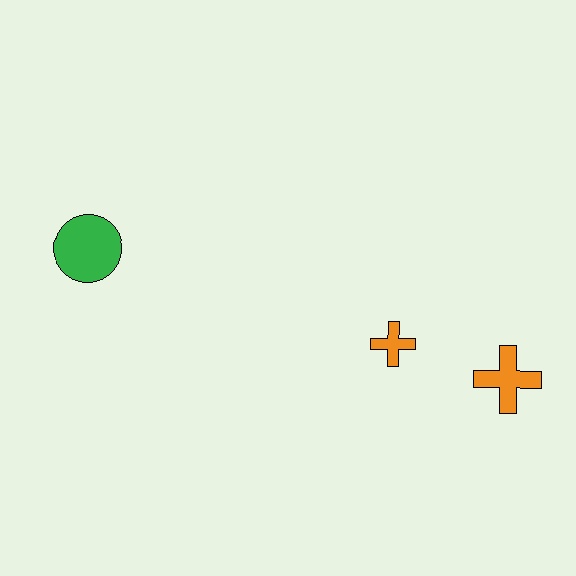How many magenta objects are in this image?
There are no magenta objects.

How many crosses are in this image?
There are 2 crosses.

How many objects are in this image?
There are 3 objects.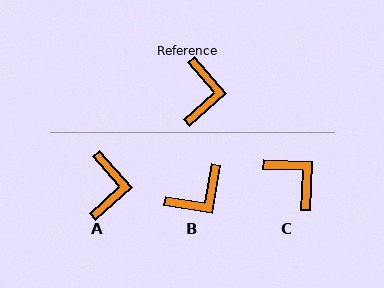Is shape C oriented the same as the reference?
No, it is off by about 46 degrees.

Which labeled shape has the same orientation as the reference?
A.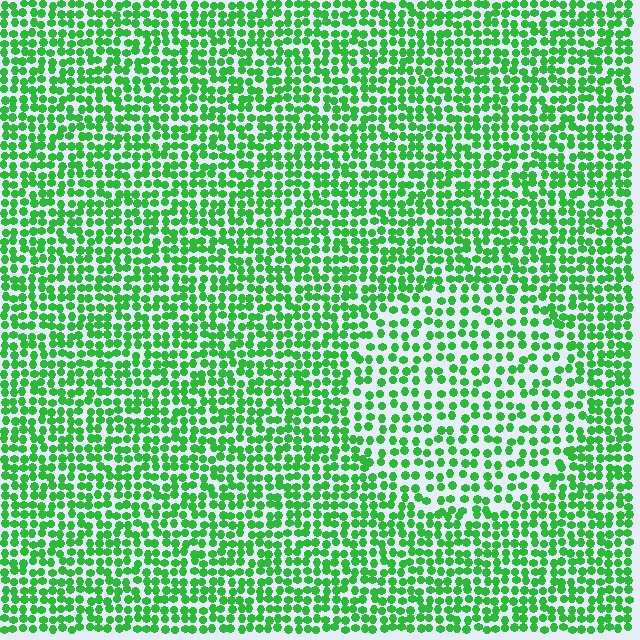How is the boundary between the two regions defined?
The boundary is defined by a change in element density (approximately 1.5x ratio). All elements are the same color, size, and shape.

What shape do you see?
I see a circle.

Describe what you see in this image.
The image contains small green elements arranged at two different densities. A circle-shaped region is visible where the elements are less densely packed than the surrounding area.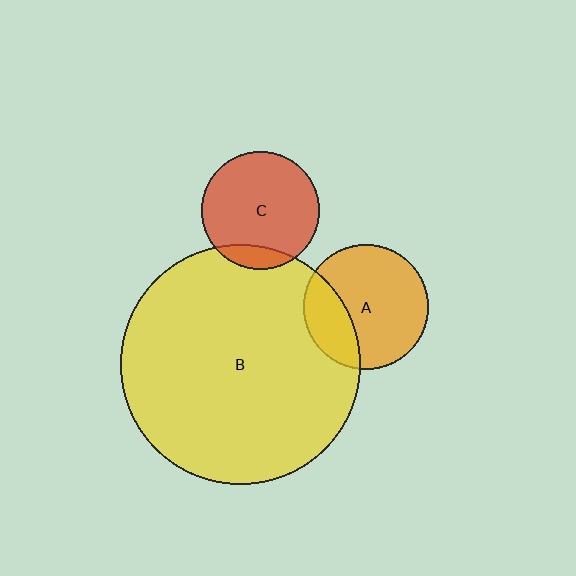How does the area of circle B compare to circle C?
Approximately 4.1 times.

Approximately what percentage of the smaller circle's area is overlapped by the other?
Approximately 10%.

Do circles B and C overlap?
Yes.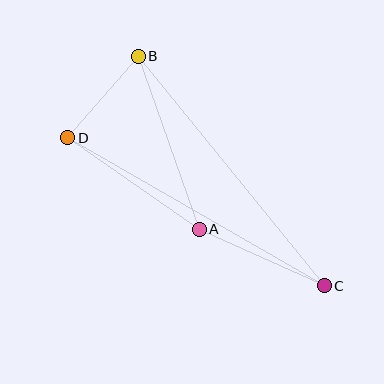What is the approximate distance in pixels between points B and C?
The distance between B and C is approximately 295 pixels.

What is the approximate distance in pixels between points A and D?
The distance between A and D is approximately 160 pixels.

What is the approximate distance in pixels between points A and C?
The distance between A and C is approximately 137 pixels.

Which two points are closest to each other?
Points B and D are closest to each other.